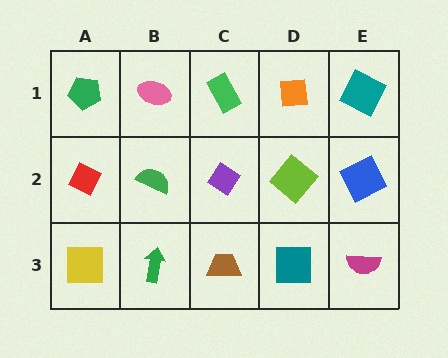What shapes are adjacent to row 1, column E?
A blue square (row 2, column E), an orange square (row 1, column D).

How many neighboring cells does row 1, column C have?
3.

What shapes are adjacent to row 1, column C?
A purple diamond (row 2, column C), a pink ellipse (row 1, column B), an orange square (row 1, column D).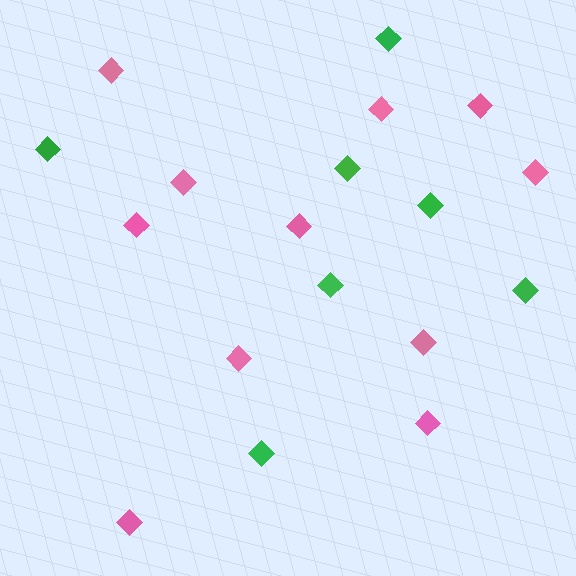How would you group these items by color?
There are 2 groups: one group of pink diamonds (11) and one group of green diamonds (7).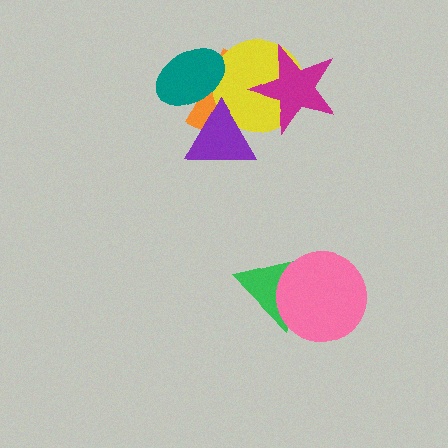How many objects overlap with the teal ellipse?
3 objects overlap with the teal ellipse.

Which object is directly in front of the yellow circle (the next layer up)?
The teal ellipse is directly in front of the yellow circle.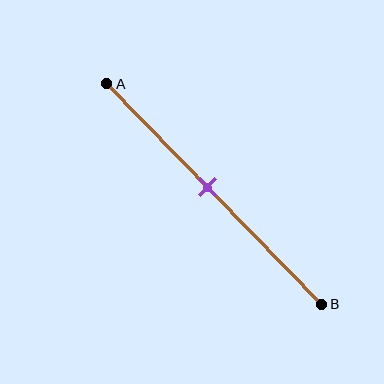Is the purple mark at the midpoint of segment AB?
No, the mark is at about 45% from A, not at the 50% midpoint.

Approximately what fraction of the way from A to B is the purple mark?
The purple mark is approximately 45% of the way from A to B.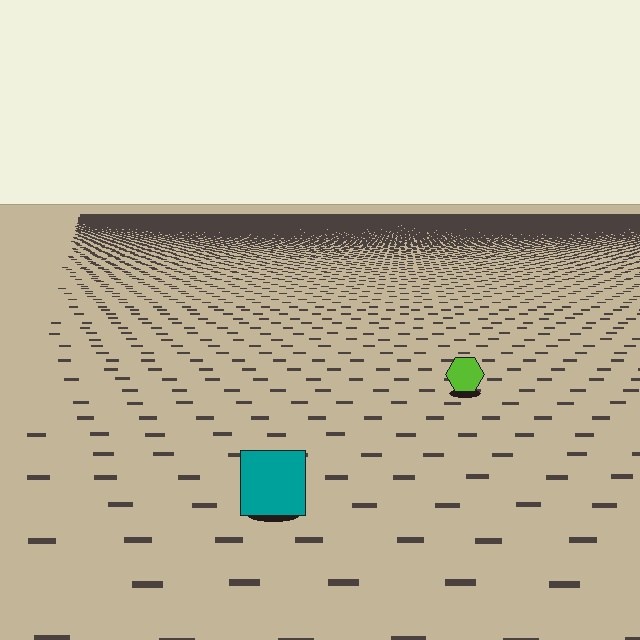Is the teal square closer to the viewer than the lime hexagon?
Yes. The teal square is closer — you can tell from the texture gradient: the ground texture is coarser near it.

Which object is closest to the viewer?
The teal square is closest. The texture marks near it are larger and more spread out.